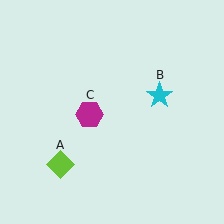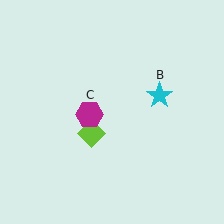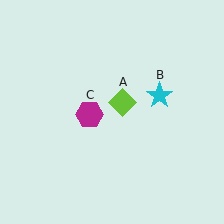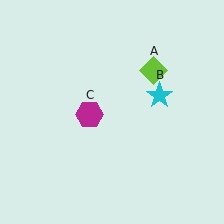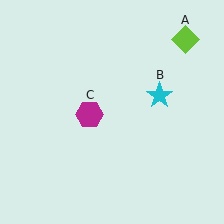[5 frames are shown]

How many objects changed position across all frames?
1 object changed position: lime diamond (object A).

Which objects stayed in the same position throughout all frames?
Cyan star (object B) and magenta hexagon (object C) remained stationary.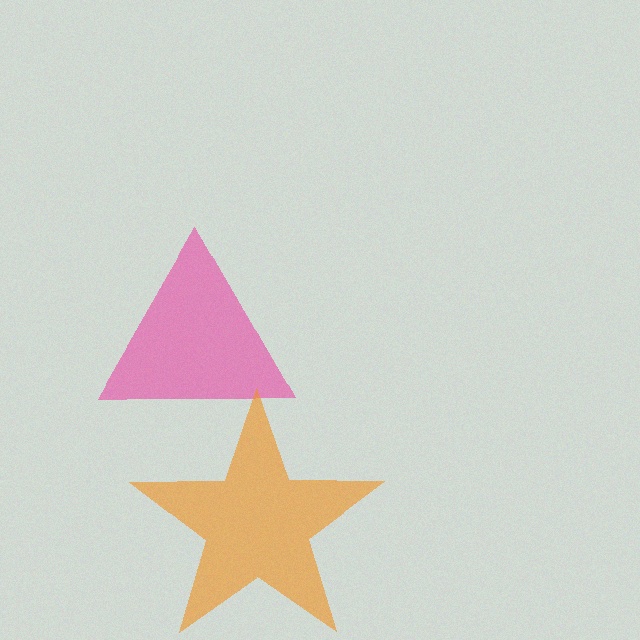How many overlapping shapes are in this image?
There are 2 overlapping shapes in the image.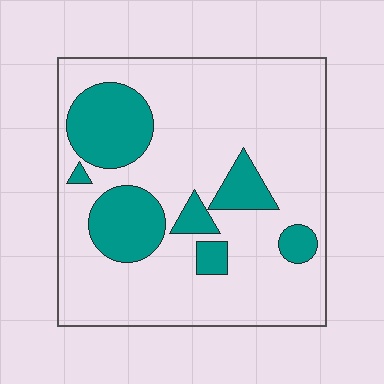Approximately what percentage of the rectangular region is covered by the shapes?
Approximately 25%.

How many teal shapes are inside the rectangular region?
7.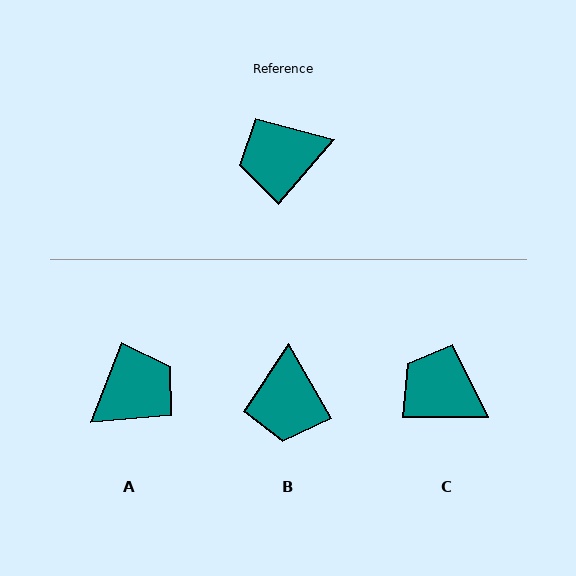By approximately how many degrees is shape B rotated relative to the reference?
Approximately 71 degrees counter-clockwise.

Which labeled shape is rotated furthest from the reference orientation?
A, about 160 degrees away.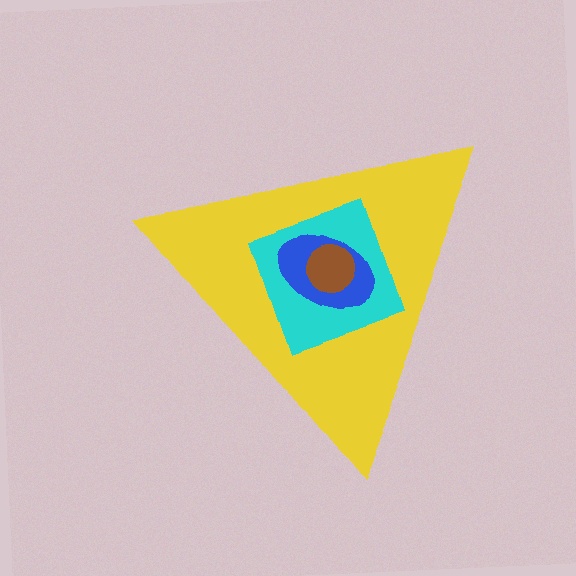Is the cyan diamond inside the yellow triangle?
Yes.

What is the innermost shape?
The brown circle.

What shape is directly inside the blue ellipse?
The brown circle.